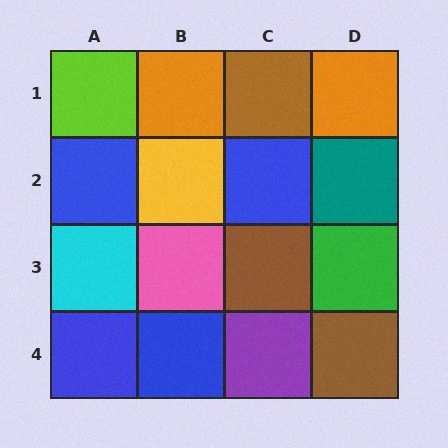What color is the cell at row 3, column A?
Cyan.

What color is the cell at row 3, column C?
Brown.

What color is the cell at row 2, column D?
Teal.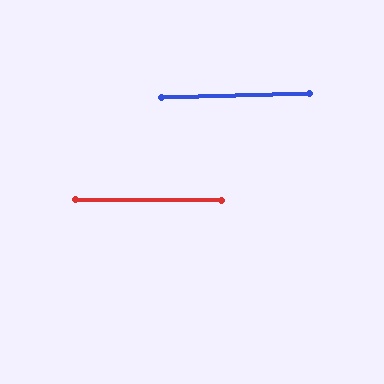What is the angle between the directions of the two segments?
Approximately 2 degrees.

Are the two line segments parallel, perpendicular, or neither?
Parallel — their directions differ by only 1.9°.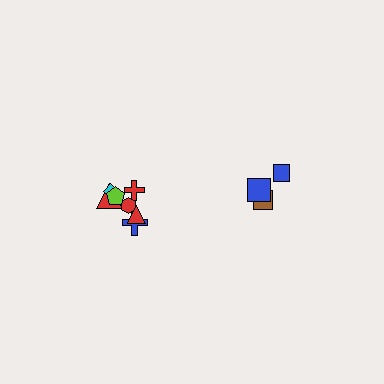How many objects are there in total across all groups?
There are 10 objects.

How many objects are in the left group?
There are 7 objects.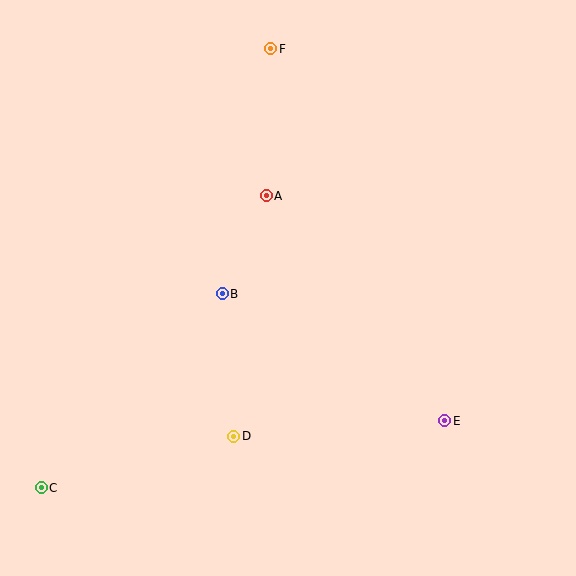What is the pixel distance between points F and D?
The distance between F and D is 389 pixels.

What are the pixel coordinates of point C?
Point C is at (41, 488).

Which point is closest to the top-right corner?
Point F is closest to the top-right corner.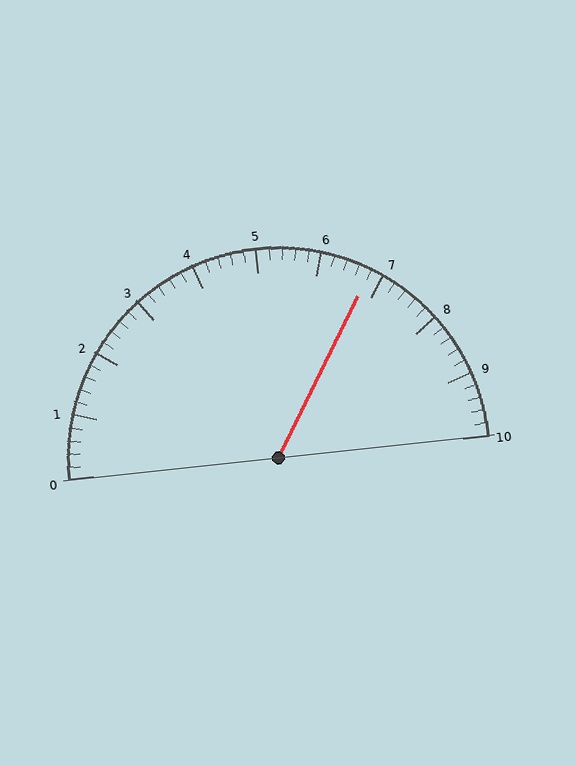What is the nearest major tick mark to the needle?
The nearest major tick mark is 7.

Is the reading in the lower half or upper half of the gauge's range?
The reading is in the upper half of the range (0 to 10).